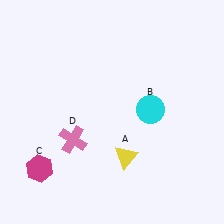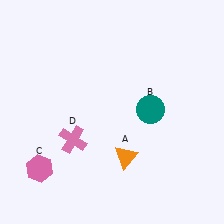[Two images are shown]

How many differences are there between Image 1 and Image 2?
There are 3 differences between the two images.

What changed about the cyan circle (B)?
In Image 1, B is cyan. In Image 2, it changed to teal.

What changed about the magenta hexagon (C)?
In Image 1, C is magenta. In Image 2, it changed to pink.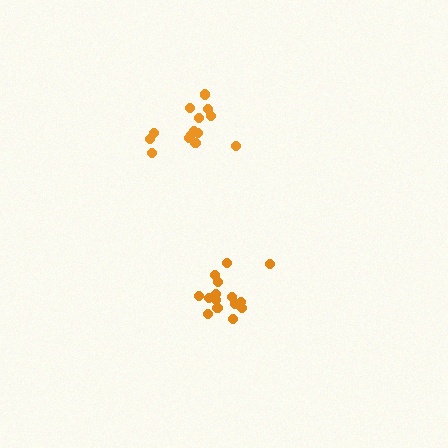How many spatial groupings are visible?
There are 2 spatial groupings.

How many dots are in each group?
Group 1: 14 dots, Group 2: 15 dots (29 total).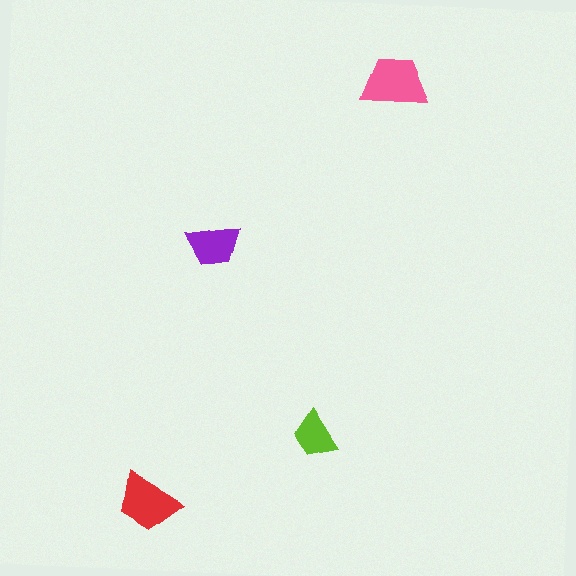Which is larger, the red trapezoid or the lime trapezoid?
The red one.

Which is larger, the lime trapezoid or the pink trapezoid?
The pink one.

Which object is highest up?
The pink trapezoid is topmost.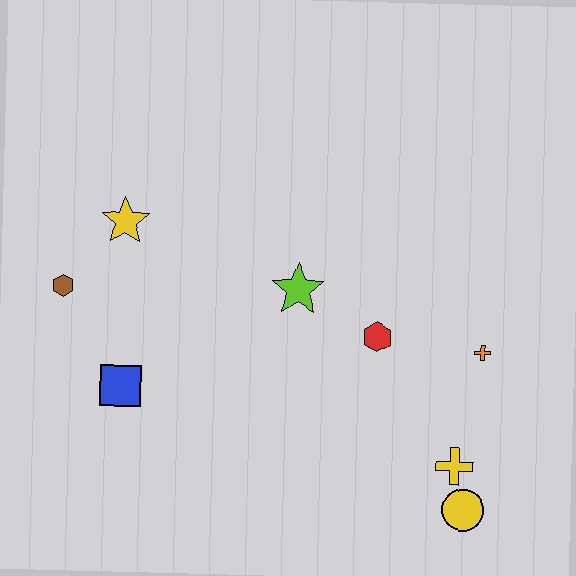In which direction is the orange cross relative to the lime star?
The orange cross is to the right of the lime star.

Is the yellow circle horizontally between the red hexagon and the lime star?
No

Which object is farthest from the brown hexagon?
The yellow circle is farthest from the brown hexagon.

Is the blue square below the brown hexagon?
Yes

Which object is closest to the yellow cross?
The yellow circle is closest to the yellow cross.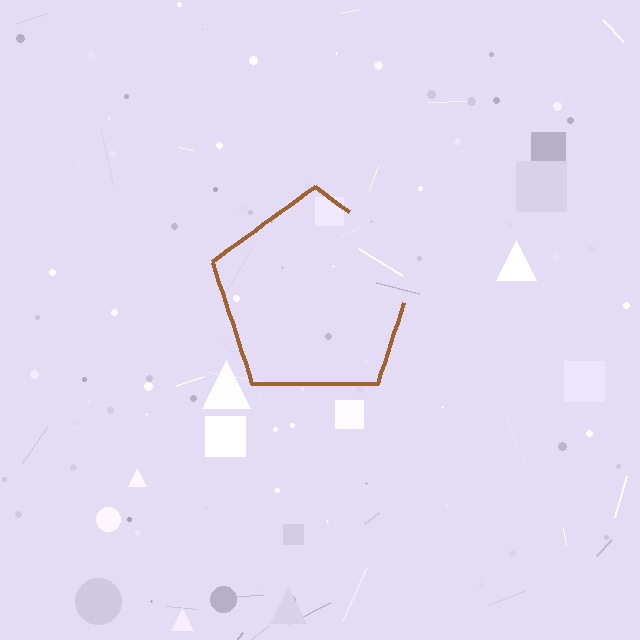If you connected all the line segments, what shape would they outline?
They would outline a pentagon.